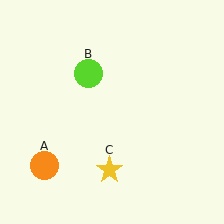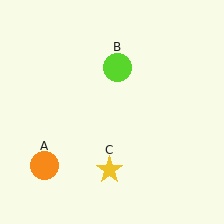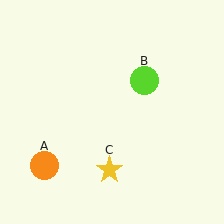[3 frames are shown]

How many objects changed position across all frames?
1 object changed position: lime circle (object B).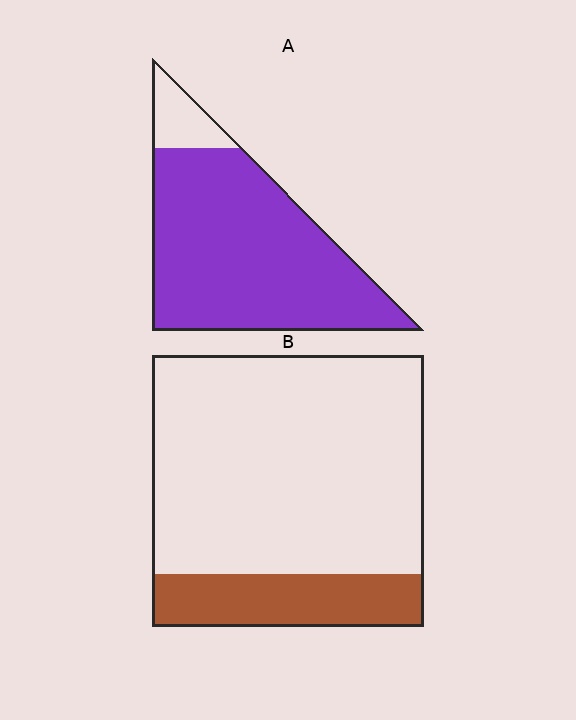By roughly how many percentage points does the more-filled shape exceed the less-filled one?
By roughly 70 percentage points (A over B).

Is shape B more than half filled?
No.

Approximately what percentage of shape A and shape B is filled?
A is approximately 90% and B is approximately 20%.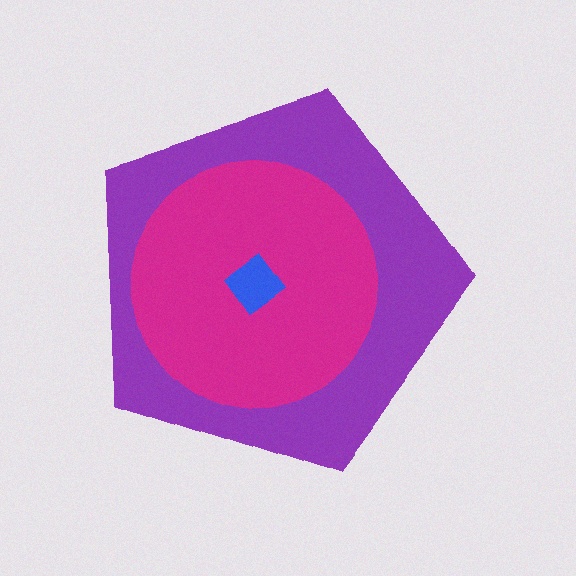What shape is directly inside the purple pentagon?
The magenta circle.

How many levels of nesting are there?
3.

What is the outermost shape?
The purple pentagon.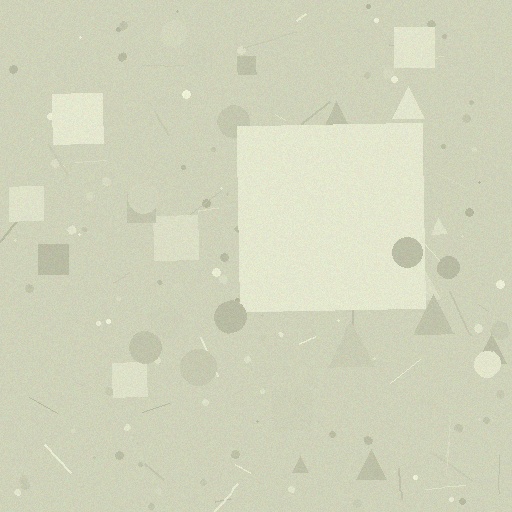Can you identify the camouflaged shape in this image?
The camouflaged shape is a square.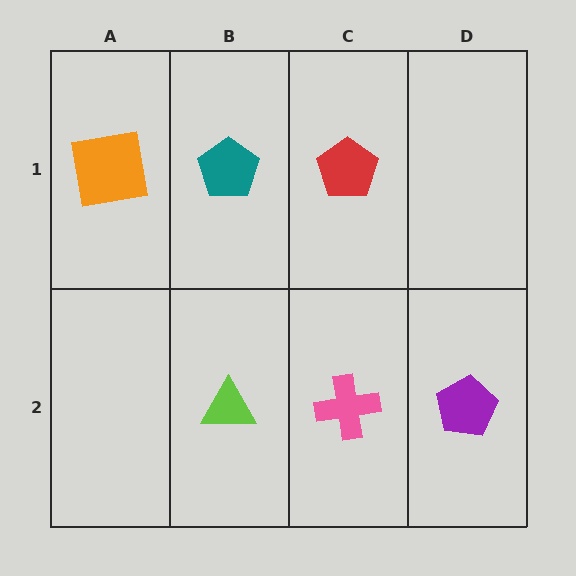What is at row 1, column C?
A red pentagon.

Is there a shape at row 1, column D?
No, that cell is empty.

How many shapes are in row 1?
3 shapes.